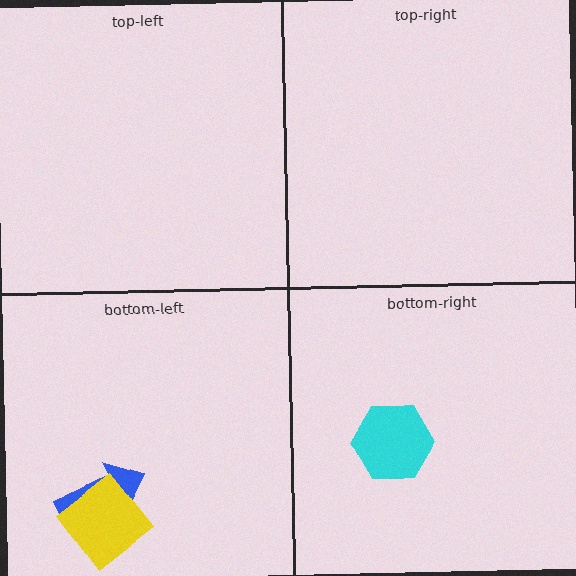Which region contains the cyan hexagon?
The bottom-right region.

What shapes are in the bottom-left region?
The blue arrow, the yellow diamond.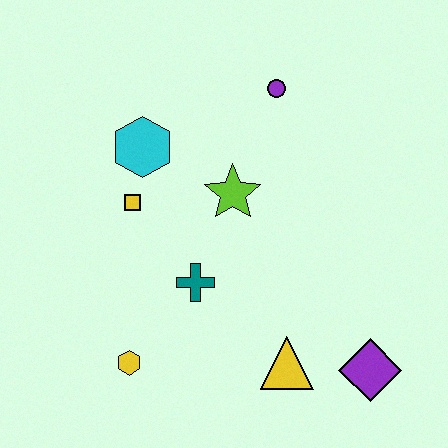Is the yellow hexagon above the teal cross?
No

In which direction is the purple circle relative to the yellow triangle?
The purple circle is above the yellow triangle.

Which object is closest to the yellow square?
The cyan hexagon is closest to the yellow square.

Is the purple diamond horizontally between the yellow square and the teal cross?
No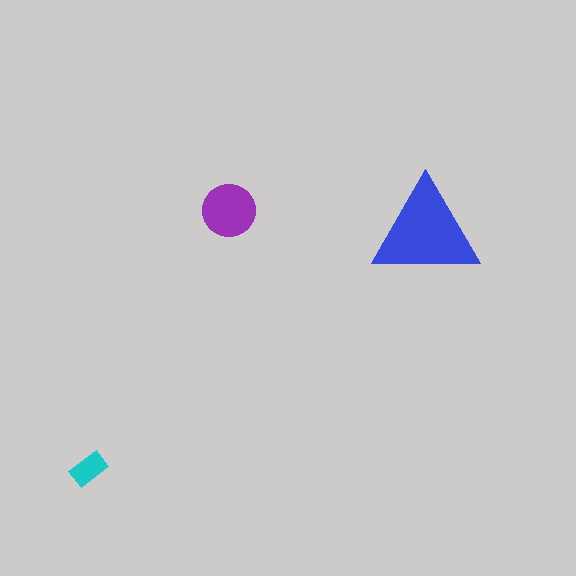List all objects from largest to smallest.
The blue triangle, the purple circle, the cyan rectangle.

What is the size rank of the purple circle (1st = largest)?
2nd.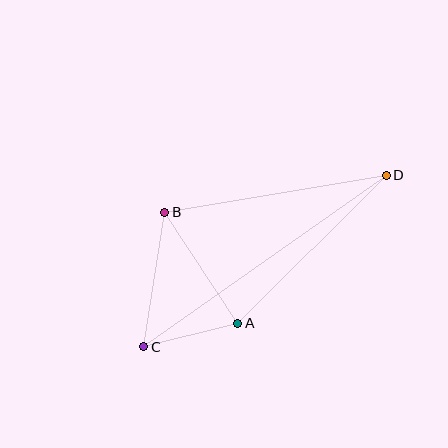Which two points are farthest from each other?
Points C and D are farthest from each other.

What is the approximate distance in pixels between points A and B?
The distance between A and B is approximately 133 pixels.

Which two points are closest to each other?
Points A and C are closest to each other.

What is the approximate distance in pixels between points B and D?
The distance between B and D is approximately 225 pixels.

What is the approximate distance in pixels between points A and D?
The distance between A and D is approximately 210 pixels.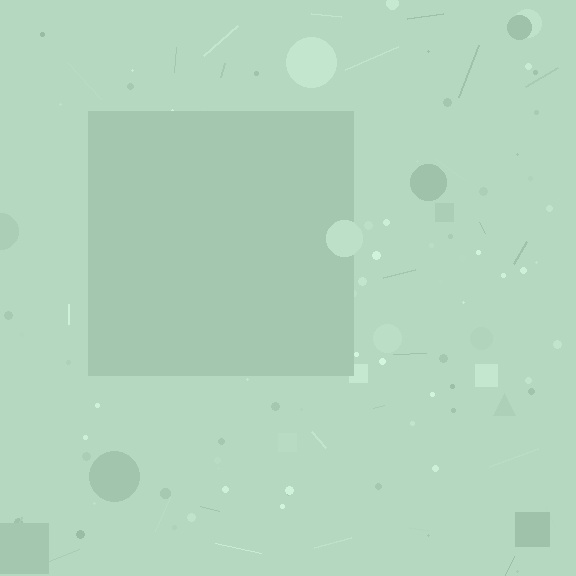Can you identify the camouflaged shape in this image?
The camouflaged shape is a square.